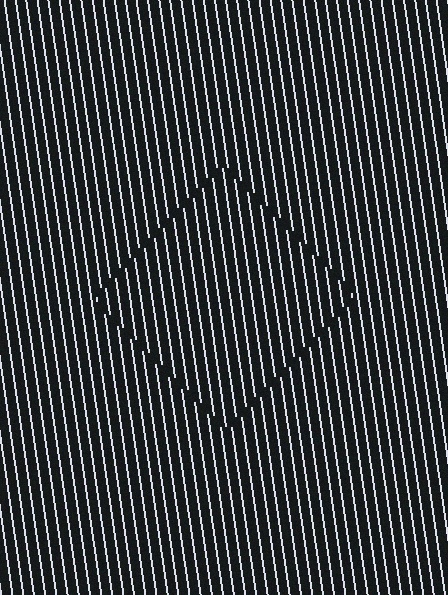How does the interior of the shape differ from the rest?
The interior of the shape contains the same grating, shifted by half a period — the contour is defined by the phase discontinuity where line-ends from the inner and outer gratings abut.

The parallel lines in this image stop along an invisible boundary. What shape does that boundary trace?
An illusory square. The interior of the shape contains the same grating, shifted by half a period — the contour is defined by the phase discontinuity where line-ends from the inner and outer gratings abut.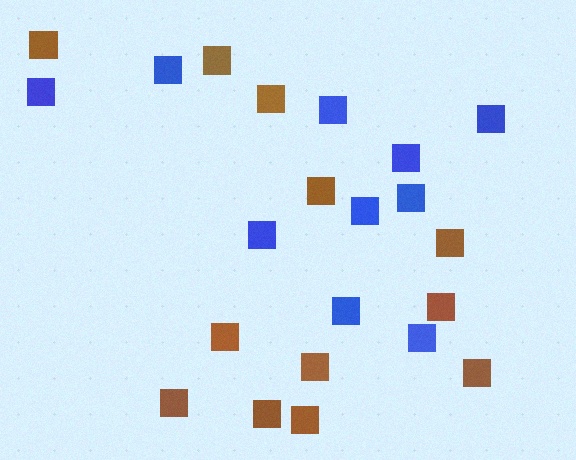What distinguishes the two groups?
There are 2 groups: one group of brown squares (12) and one group of blue squares (10).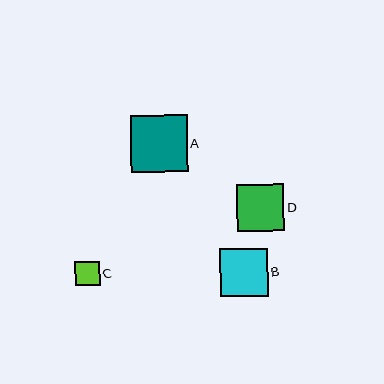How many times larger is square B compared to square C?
Square B is approximately 2.0 times the size of square C.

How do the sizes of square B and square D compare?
Square B and square D are approximately the same size.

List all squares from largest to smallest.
From largest to smallest: A, B, D, C.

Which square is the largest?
Square A is the largest with a size of approximately 57 pixels.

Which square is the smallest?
Square C is the smallest with a size of approximately 25 pixels.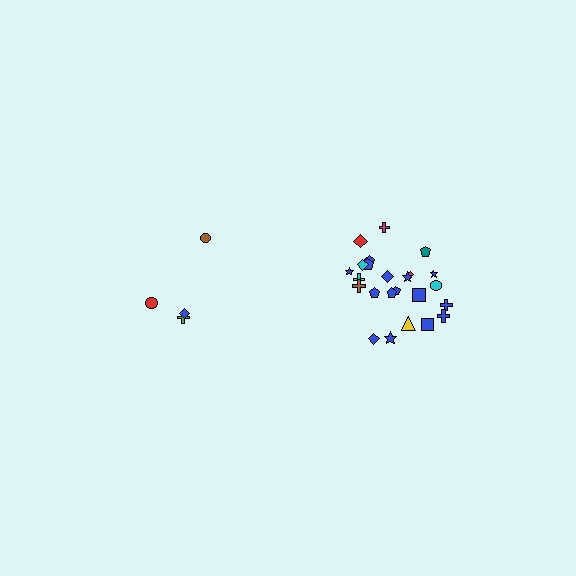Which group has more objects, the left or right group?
The right group.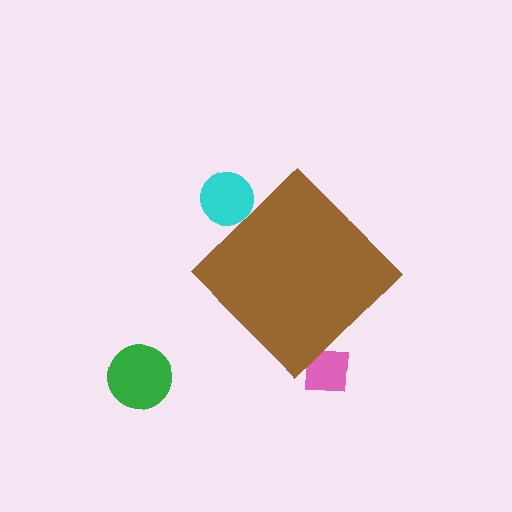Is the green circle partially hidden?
No, the green circle is fully visible.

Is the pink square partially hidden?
Yes, the pink square is partially hidden behind the brown diamond.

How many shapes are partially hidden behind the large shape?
2 shapes are partially hidden.